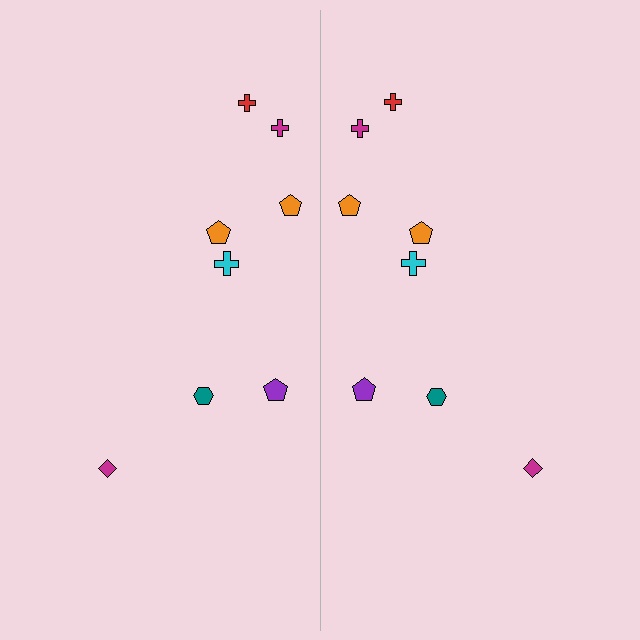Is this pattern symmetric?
Yes, this pattern has bilateral (reflection) symmetry.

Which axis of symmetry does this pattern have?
The pattern has a vertical axis of symmetry running through the center of the image.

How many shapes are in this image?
There are 16 shapes in this image.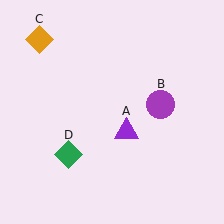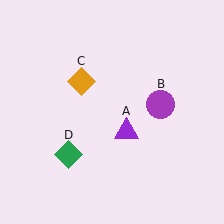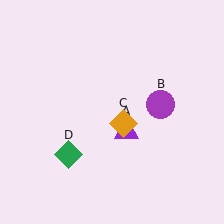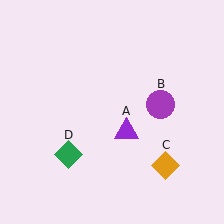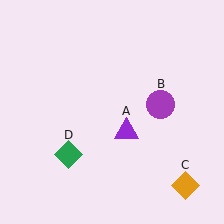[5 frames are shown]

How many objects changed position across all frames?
1 object changed position: orange diamond (object C).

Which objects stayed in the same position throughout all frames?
Purple triangle (object A) and purple circle (object B) and green diamond (object D) remained stationary.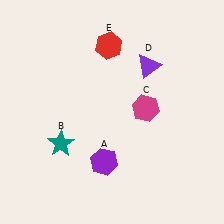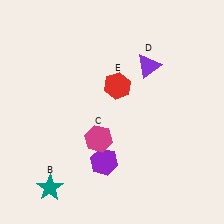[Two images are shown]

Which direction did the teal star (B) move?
The teal star (B) moved down.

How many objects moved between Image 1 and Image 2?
3 objects moved between the two images.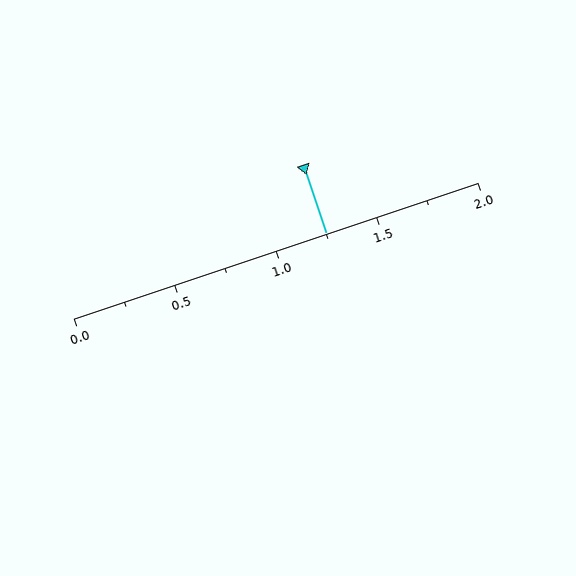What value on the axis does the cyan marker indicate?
The marker indicates approximately 1.25.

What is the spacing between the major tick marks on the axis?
The major ticks are spaced 0.5 apart.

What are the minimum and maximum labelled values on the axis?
The axis runs from 0.0 to 2.0.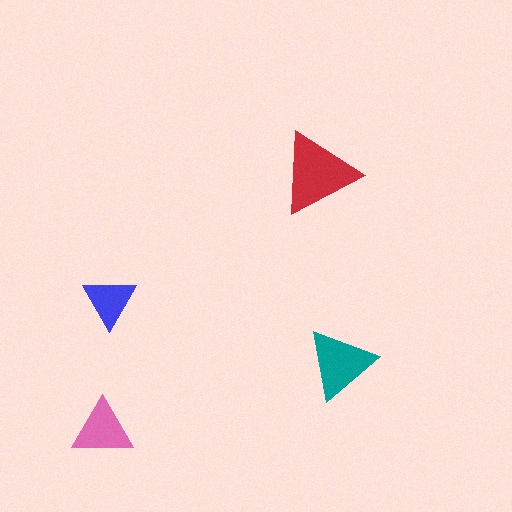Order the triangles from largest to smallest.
the red one, the teal one, the pink one, the blue one.